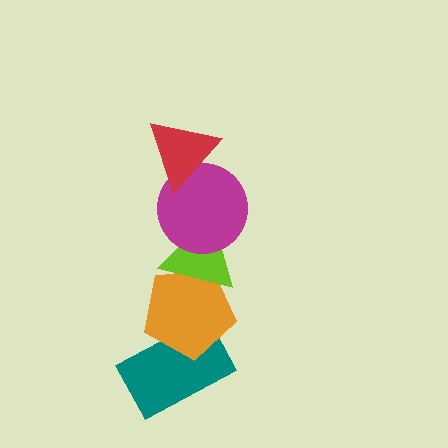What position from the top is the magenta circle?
The magenta circle is 2nd from the top.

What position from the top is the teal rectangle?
The teal rectangle is 5th from the top.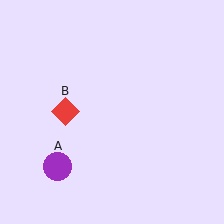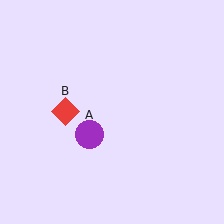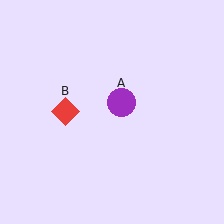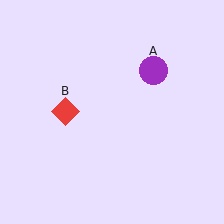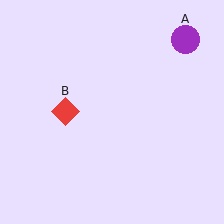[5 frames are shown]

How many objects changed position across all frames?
1 object changed position: purple circle (object A).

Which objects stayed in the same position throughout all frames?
Red diamond (object B) remained stationary.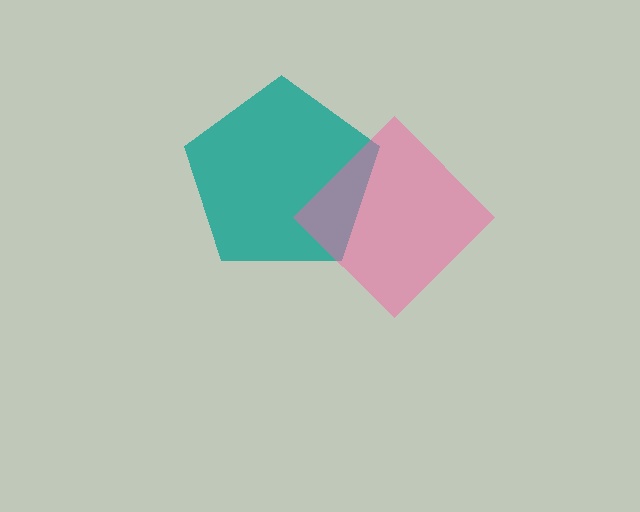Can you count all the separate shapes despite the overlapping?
Yes, there are 2 separate shapes.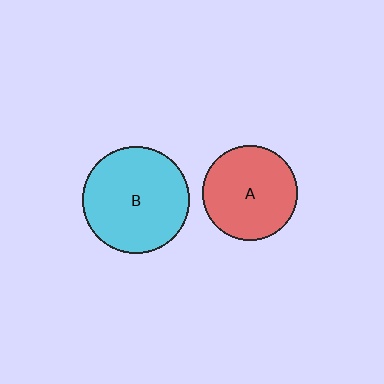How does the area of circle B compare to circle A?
Approximately 1.3 times.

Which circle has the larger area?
Circle B (cyan).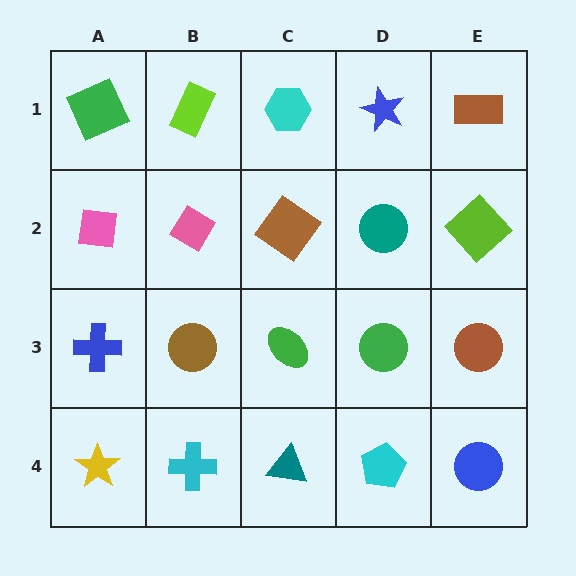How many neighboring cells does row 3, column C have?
4.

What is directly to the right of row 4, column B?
A teal triangle.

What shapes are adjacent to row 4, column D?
A green circle (row 3, column D), a teal triangle (row 4, column C), a blue circle (row 4, column E).